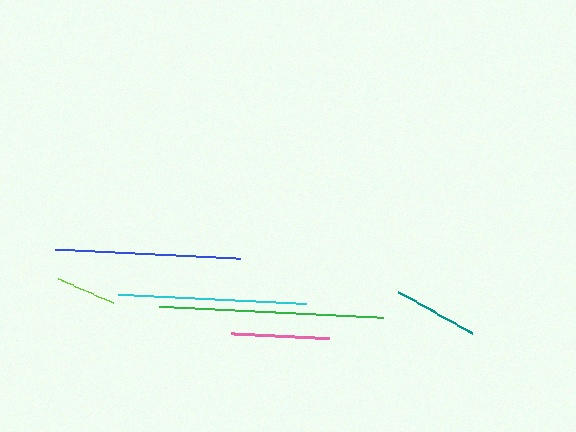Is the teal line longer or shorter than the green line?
The green line is longer than the teal line.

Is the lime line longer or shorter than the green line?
The green line is longer than the lime line.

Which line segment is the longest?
The green line is the longest at approximately 224 pixels.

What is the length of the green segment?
The green segment is approximately 224 pixels long.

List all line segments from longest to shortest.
From longest to shortest: green, cyan, blue, pink, teal, lime.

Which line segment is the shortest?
The lime line is the shortest at approximately 61 pixels.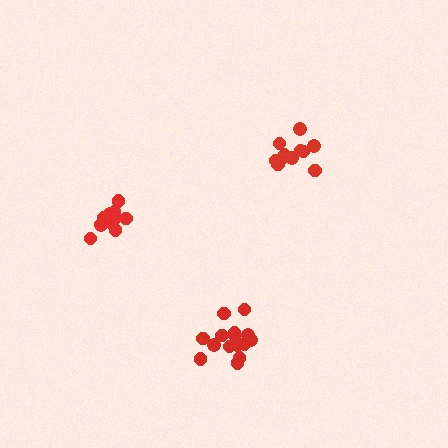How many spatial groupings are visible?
There are 3 spatial groupings.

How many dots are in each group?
Group 1: 11 dots, Group 2: 13 dots, Group 3: 15 dots (39 total).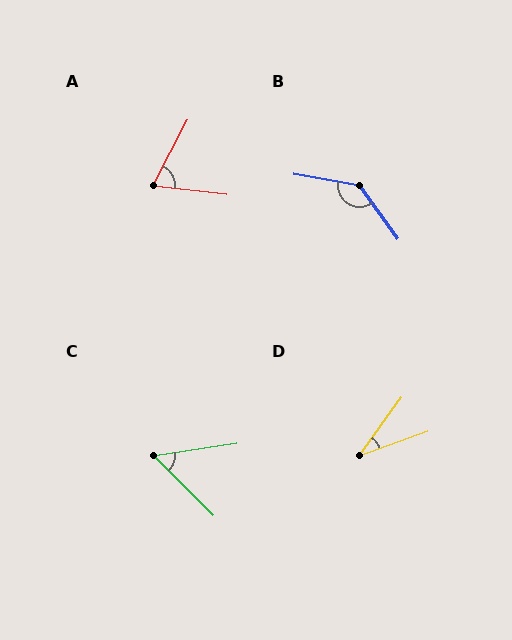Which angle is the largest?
B, at approximately 136 degrees.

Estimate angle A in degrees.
Approximately 69 degrees.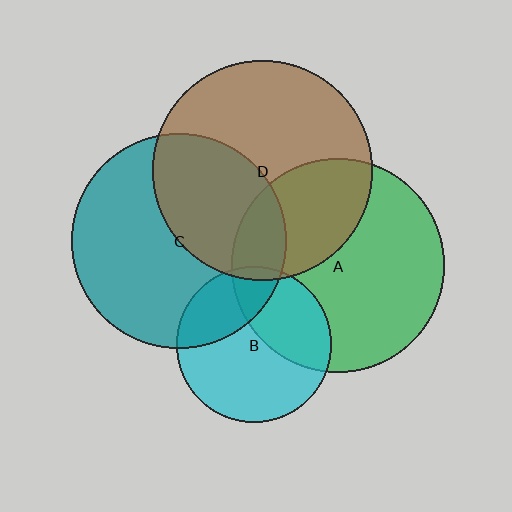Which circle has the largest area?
Circle D (brown).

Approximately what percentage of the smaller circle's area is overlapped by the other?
Approximately 30%.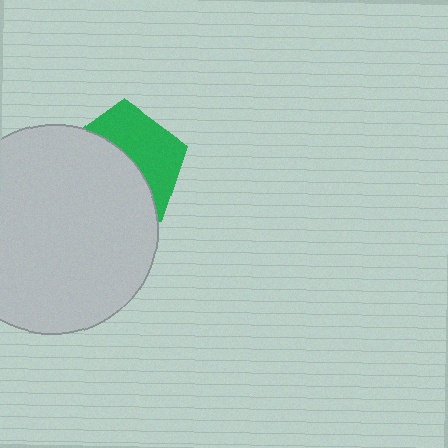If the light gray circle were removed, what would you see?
You would see the complete green pentagon.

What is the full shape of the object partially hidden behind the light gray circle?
The partially hidden object is a green pentagon.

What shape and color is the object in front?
The object in front is a light gray circle.